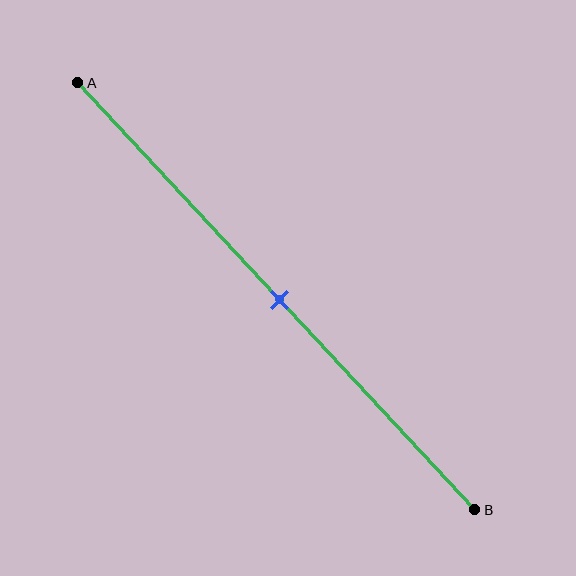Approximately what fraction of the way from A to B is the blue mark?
The blue mark is approximately 50% of the way from A to B.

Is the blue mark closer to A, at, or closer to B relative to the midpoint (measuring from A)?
The blue mark is approximately at the midpoint of segment AB.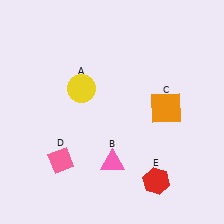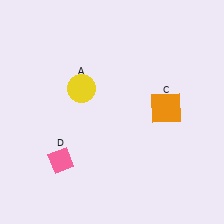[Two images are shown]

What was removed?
The red hexagon (E), the pink triangle (B) were removed in Image 2.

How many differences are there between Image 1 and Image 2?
There are 2 differences between the two images.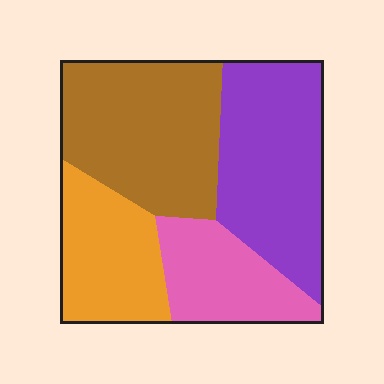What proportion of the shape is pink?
Pink takes up about one sixth (1/6) of the shape.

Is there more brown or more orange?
Brown.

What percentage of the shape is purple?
Purple covers roughly 30% of the shape.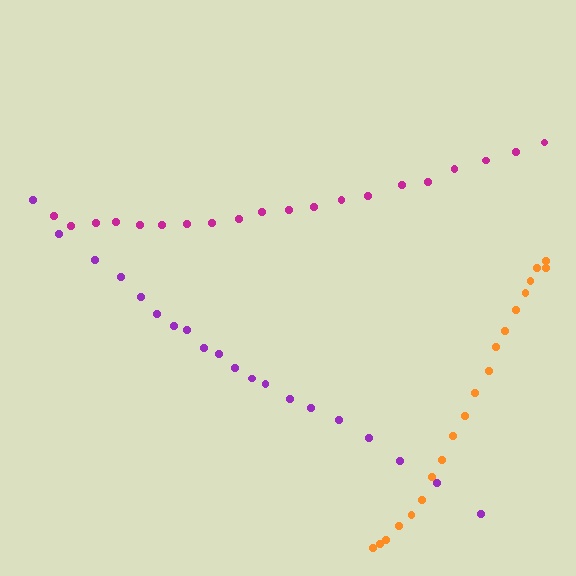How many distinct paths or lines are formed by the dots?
There are 3 distinct paths.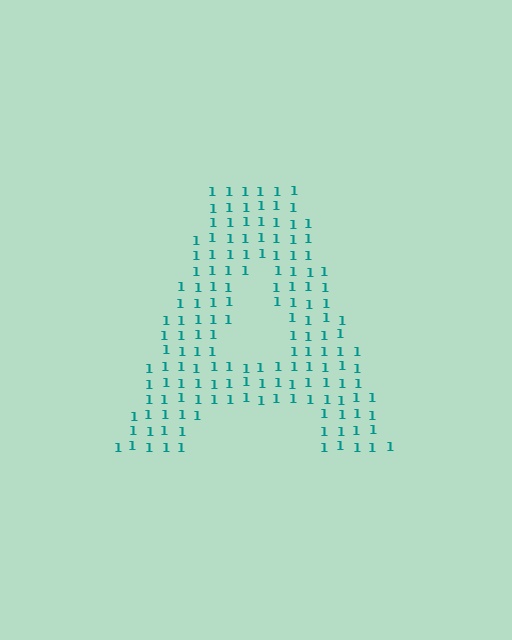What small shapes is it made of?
It is made of small digit 1's.